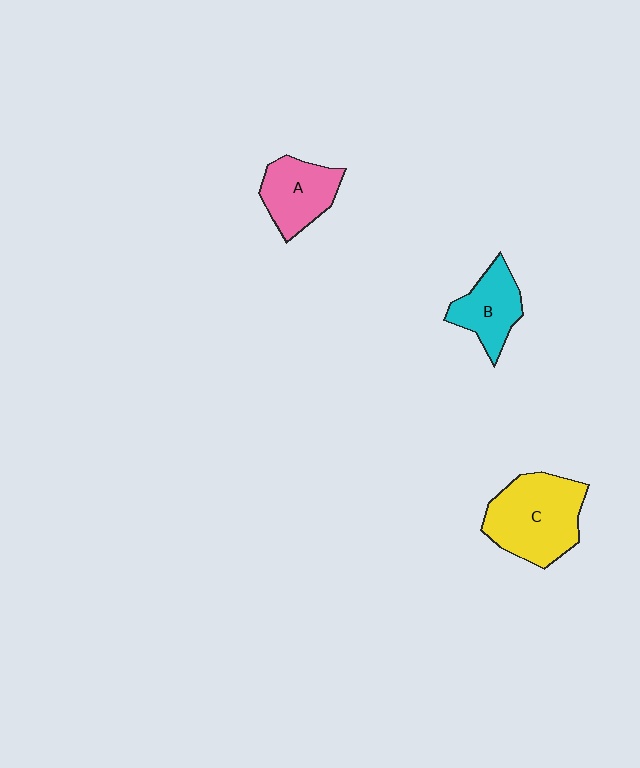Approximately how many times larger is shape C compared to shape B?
Approximately 1.7 times.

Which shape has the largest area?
Shape C (yellow).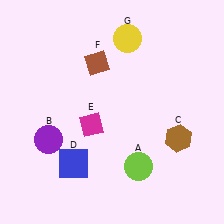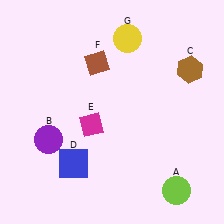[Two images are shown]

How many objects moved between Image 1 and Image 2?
2 objects moved between the two images.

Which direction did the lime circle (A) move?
The lime circle (A) moved right.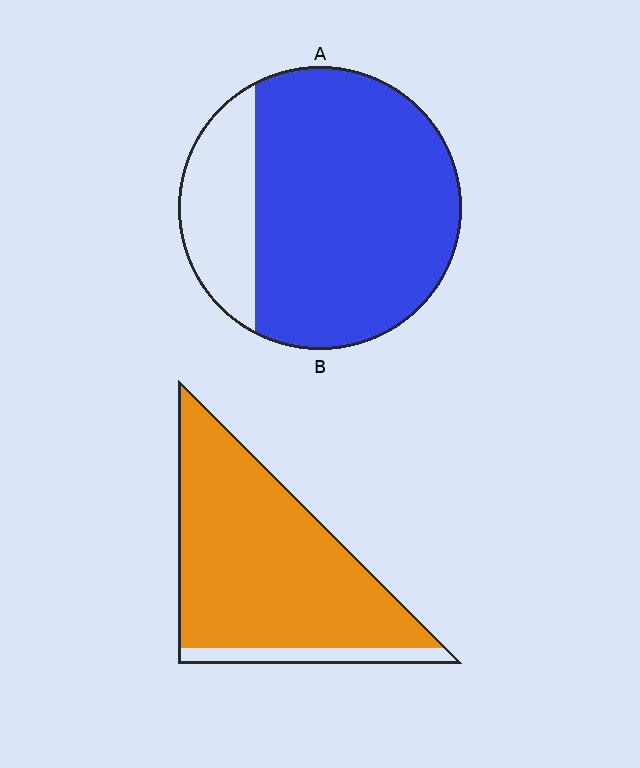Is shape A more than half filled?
Yes.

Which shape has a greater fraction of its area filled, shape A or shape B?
Shape B.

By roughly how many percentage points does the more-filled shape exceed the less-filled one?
By roughly 10 percentage points (B over A).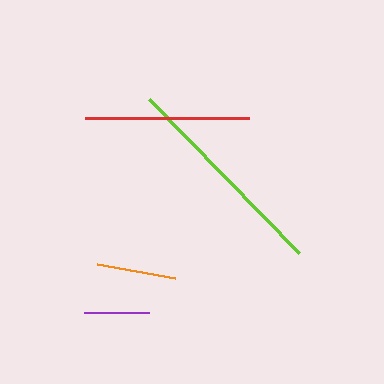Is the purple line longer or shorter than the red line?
The red line is longer than the purple line.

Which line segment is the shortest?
The purple line is the shortest at approximately 64 pixels.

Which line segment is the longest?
The lime line is the longest at approximately 215 pixels.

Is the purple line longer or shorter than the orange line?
The orange line is longer than the purple line.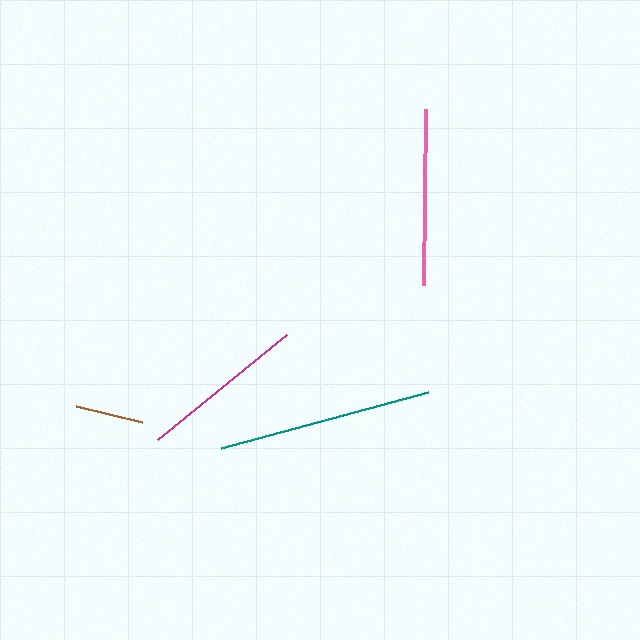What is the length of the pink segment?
The pink segment is approximately 176 pixels long.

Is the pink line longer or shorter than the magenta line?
The pink line is longer than the magenta line.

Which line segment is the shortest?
The brown line is the shortest at approximately 67 pixels.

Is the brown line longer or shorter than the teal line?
The teal line is longer than the brown line.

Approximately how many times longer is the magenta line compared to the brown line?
The magenta line is approximately 2.5 times the length of the brown line.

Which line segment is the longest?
The teal line is the longest at approximately 215 pixels.